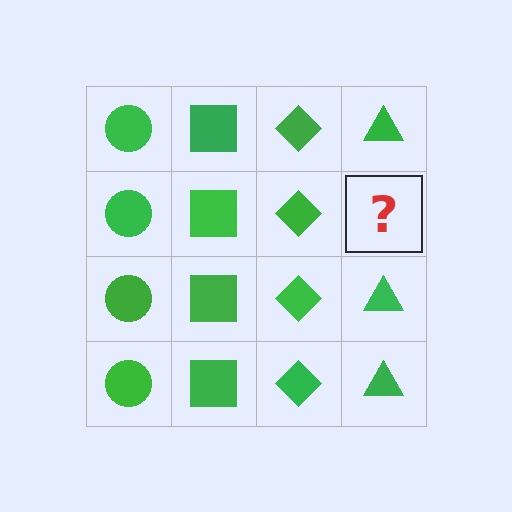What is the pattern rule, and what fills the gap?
The rule is that each column has a consistent shape. The gap should be filled with a green triangle.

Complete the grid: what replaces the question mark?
The question mark should be replaced with a green triangle.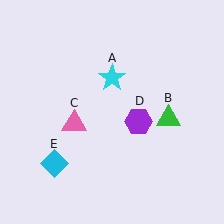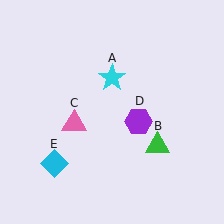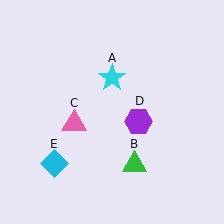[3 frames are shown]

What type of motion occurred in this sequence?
The green triangle (object B) rotated clockwise around the center of the scene.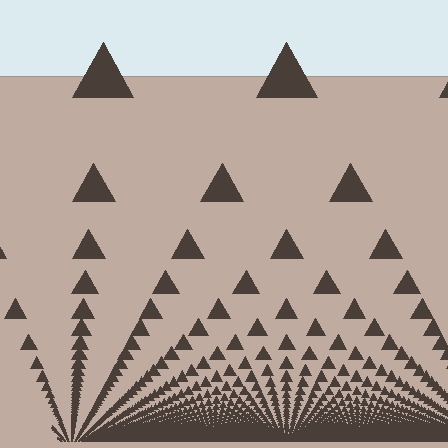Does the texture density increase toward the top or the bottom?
Density increases toward the bottom.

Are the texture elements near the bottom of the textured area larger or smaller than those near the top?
Smaller. The gradient is inverted — elements near the bottom are smaller and denser.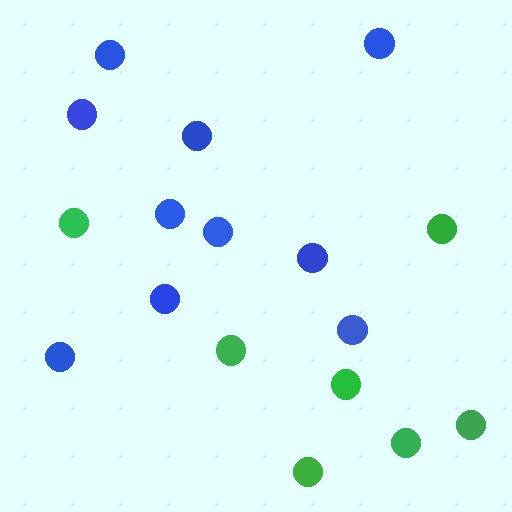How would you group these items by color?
There are 2 groups: one group of blue circles (10) and one group of green circles (7).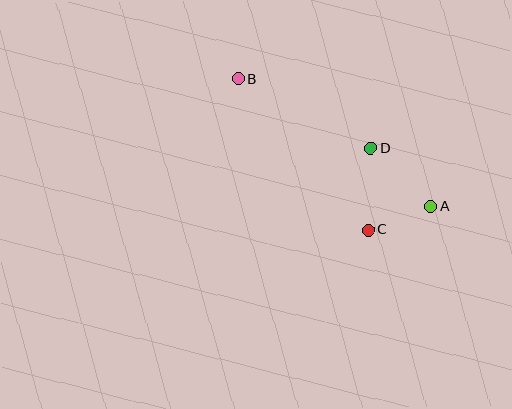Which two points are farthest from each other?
Points A and B are farthest from each other.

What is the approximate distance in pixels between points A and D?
The distance between A and D is approximately 83 pixels.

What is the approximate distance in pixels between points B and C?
The distance between B and C is approximately 199 pixels.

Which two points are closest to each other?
Points A and C are closest to each other.